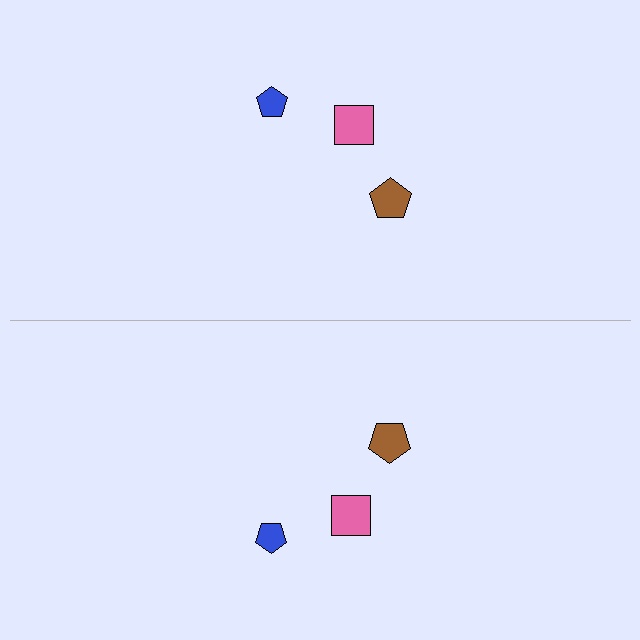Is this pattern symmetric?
Yes, this pattern has bilateral (reflection) symmetry.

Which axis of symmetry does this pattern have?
The pattern has a horizontal axis of symmetry running through the center of the image.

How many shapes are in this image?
There are 6 shapes in this image.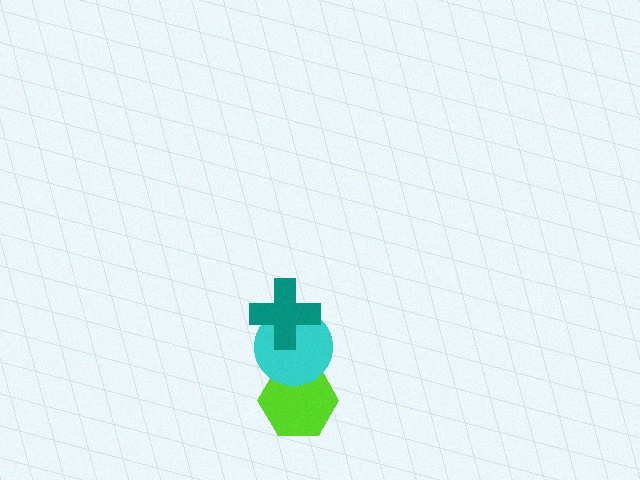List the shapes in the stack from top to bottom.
From top to bottom: the teal cross, the cyan circle, the lime hexagon.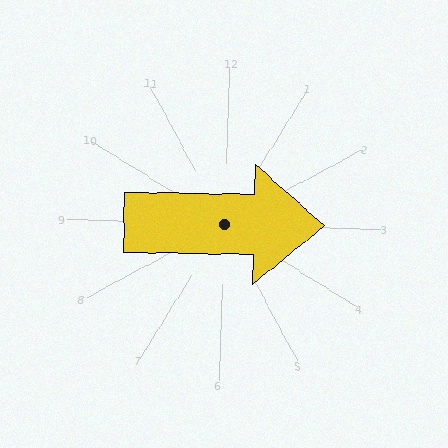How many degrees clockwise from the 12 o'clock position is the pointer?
Approximately 89 degrees.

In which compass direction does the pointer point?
East.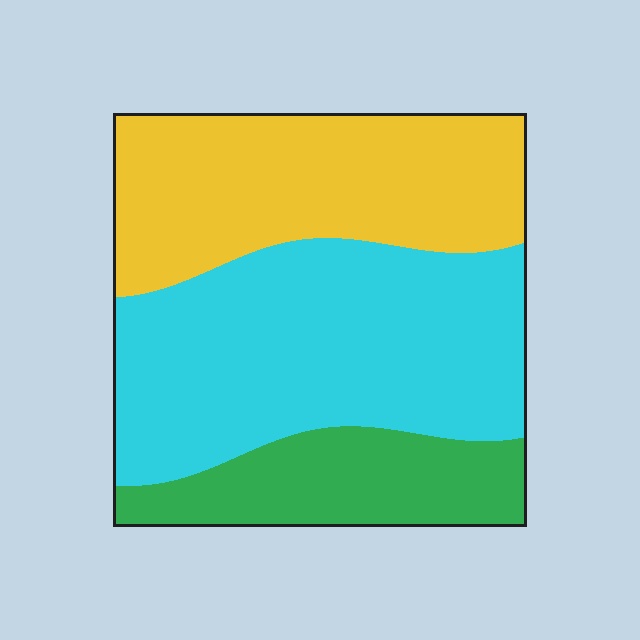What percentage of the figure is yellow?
Yellow covers around 35% of the figure.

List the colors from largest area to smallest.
From largest to smallest: cyan, yellow, green.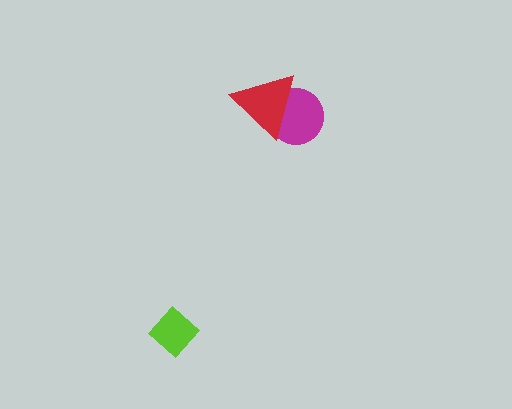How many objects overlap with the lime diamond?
0 objects overlap with the lime diamond.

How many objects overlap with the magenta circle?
1 object overlaps with the magenta circle.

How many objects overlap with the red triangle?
1 object overlaps with the red triangle.